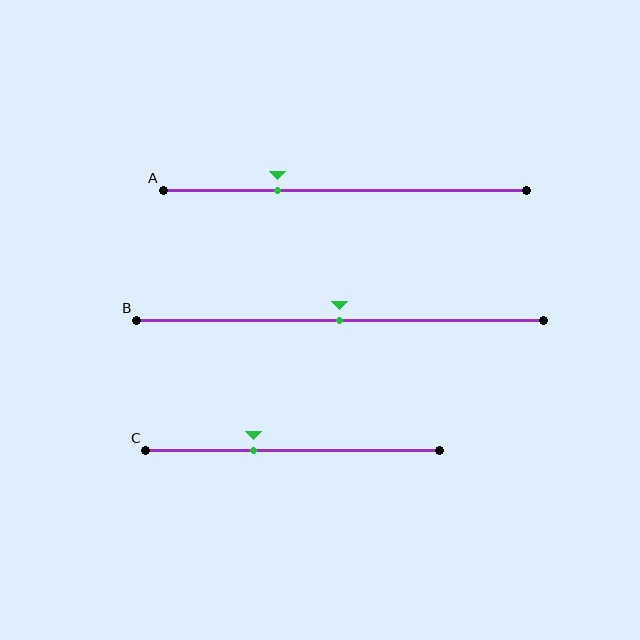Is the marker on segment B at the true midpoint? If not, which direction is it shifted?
Yes, the marker on segment B is at the true midpoint.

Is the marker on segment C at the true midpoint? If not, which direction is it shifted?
No, the marker on segment C is shifted to the left by about 13% of the segment length.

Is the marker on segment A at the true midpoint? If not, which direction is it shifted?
No, the marker on segment A is shifted to the left by about 19% of the segment length.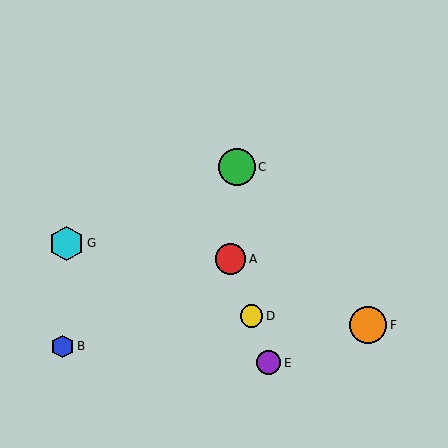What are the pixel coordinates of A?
Object A is at (230, 259).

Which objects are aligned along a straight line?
Objects A, D, E are aligned along a straight line.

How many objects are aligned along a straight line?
3 objects (A, D, E) are aligned along a straight line.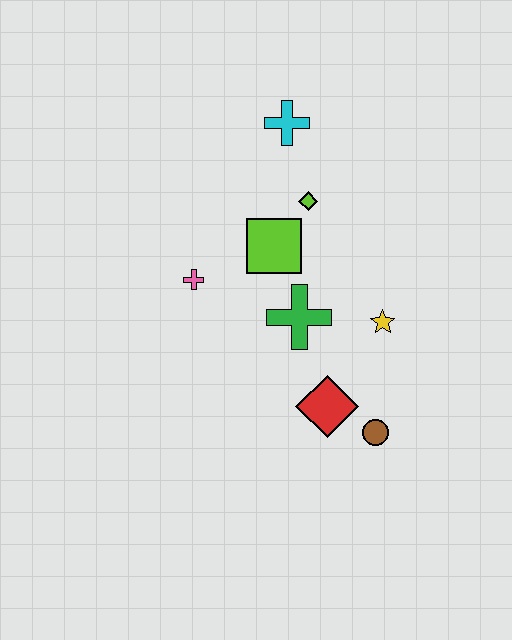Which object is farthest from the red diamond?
The cyan cross is farthest from the red diamond.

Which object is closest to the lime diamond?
The lime square is closest to the lime diamond.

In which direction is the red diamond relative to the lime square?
The red diamond is below the lime square.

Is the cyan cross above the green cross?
Yes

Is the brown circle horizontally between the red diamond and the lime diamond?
No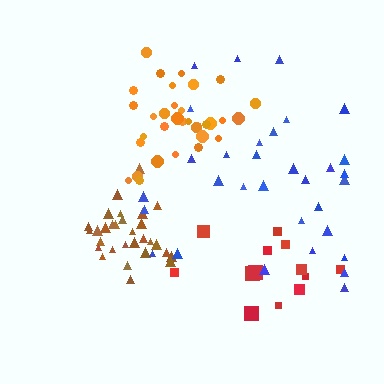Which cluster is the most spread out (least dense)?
Blue.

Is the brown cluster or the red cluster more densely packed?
Brown.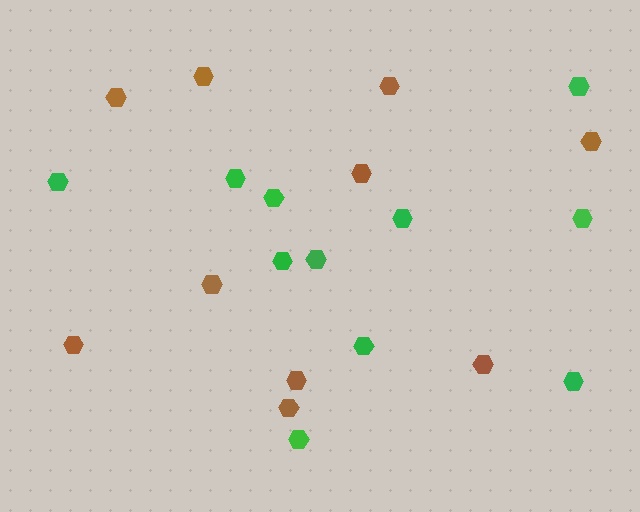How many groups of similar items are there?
There are 2 groups: one group of green hexagons (11) and one group of brown hexagons (10).